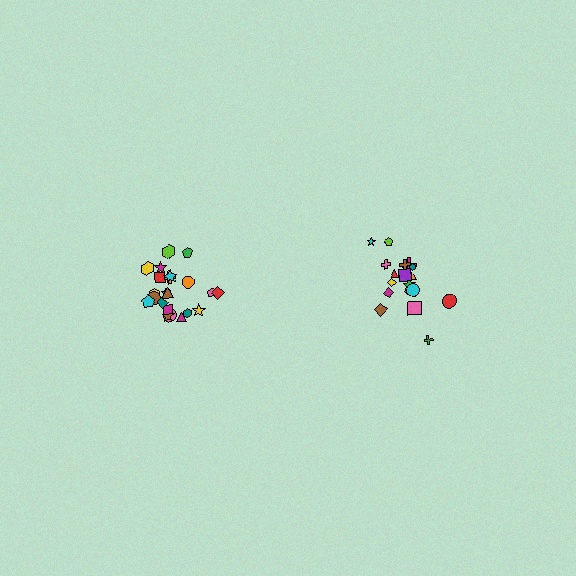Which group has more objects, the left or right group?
The left group.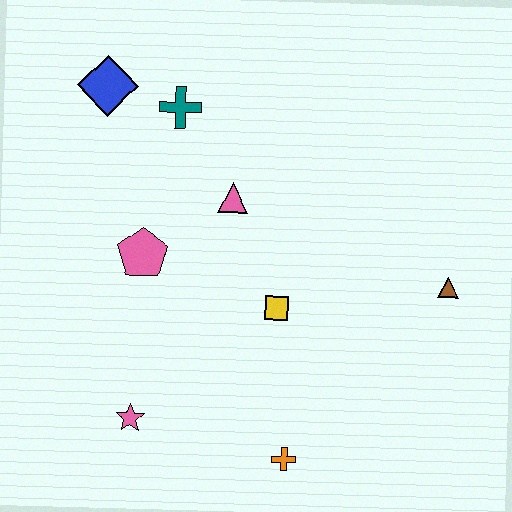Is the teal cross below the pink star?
No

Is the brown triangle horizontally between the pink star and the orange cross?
No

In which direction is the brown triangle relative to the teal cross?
The brown triangle is to the right of the teal cross.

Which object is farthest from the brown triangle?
The blue diamond is farthest from the brown triangle.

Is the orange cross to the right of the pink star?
Yes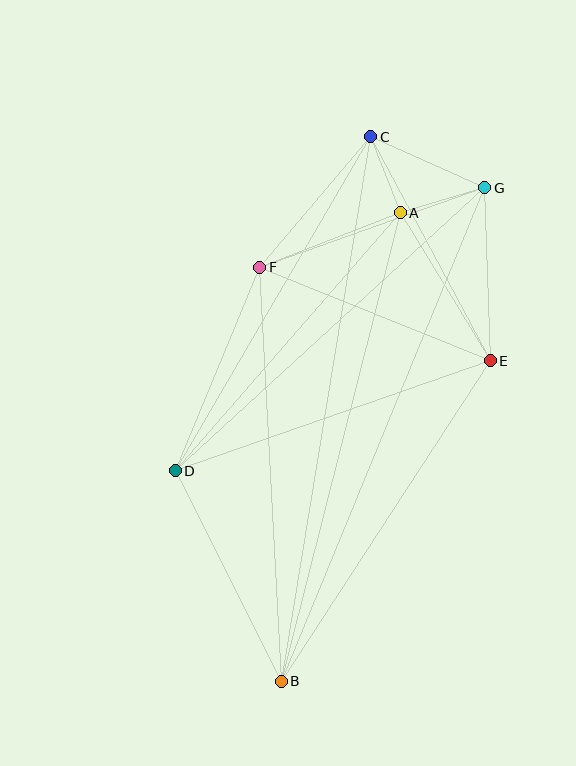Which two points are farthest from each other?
Points B and C are farthest from each other.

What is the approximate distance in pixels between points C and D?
The distance between C and D is approximately 387 pixels.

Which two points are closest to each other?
Points A and C are closest to each other.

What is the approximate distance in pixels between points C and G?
The distance between C and G is approximately 125 pixels.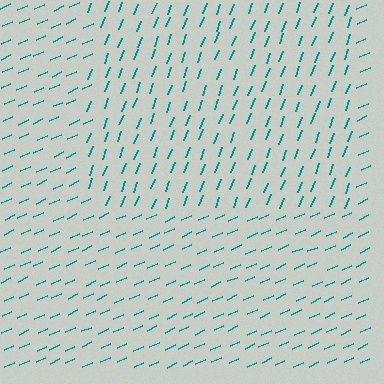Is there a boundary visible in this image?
Yes, there is a texture boundary formed by a change in line orientation.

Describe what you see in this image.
The image is filled with small teal line segments. A rectangle region in the image has lines oriented differently from the surrounding lines, creating a visible texture boundary.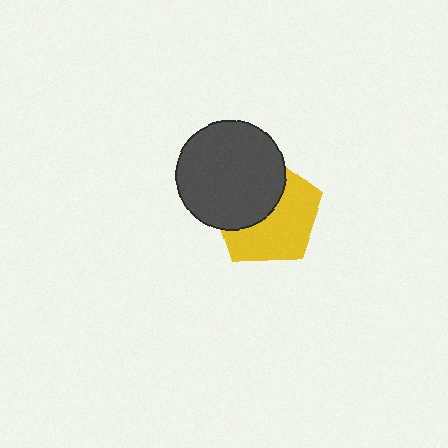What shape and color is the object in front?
The object in front is a dark gray circle.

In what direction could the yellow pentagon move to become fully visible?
The yellow pentagon could move toward the lower-right. That would shift it out from behind the dark gray circle entirely.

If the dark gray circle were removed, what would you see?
You would see the complete yellow pentagon.